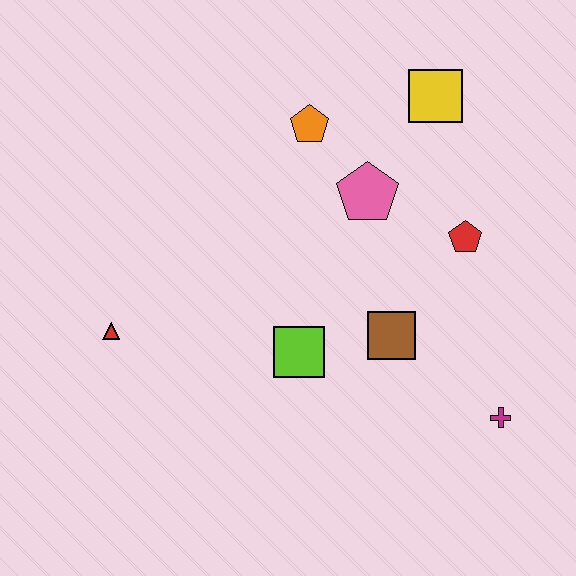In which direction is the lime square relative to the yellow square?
The lime square is below the yellow square.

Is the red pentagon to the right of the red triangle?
Yes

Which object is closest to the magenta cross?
The brown square is closest to the magenta cross.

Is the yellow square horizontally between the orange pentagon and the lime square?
No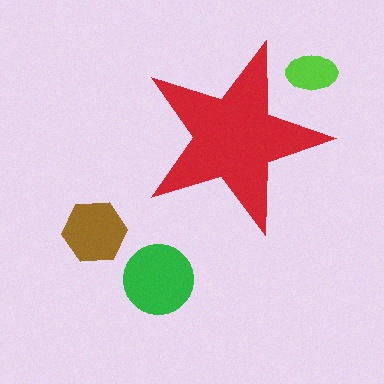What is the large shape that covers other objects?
A red star.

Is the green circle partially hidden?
No, the green circle is fully visible.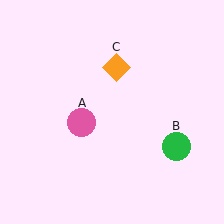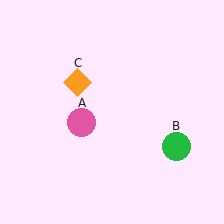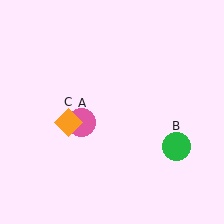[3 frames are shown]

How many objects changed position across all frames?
1 object changed position: orange diamond (object C).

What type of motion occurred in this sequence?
The orange diamond (object C) rotated counterclockwise around the center of the scene.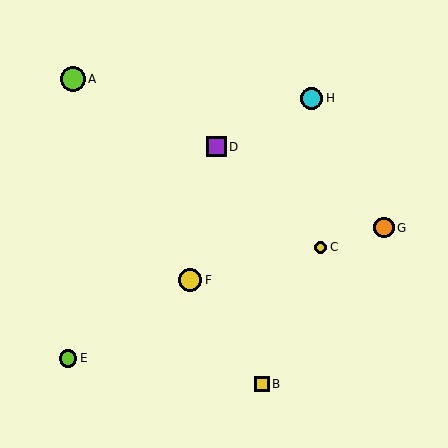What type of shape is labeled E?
Shape E is a lime circle.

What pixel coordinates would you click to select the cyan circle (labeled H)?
Click at (312, 98) to select the cyan circle H.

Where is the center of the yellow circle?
The center of the yellow circle is at (190, 280).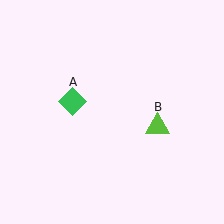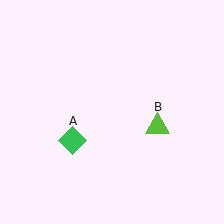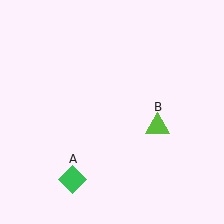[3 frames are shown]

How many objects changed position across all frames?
1 object changed position: green diamond (object A).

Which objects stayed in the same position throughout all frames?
Lime triangle (object B) remained stationary.